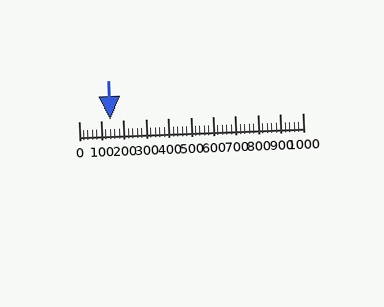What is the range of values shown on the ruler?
The ruler shows values from 0 to 1000.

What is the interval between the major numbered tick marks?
The major tick marks are spaced 100 units apart.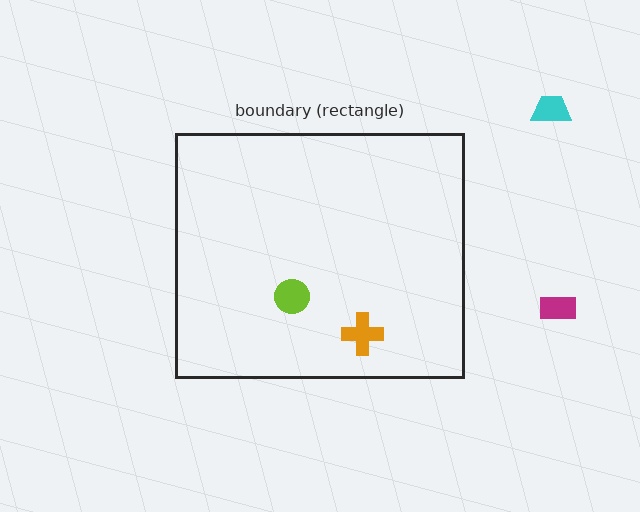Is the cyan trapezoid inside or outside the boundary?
Outside.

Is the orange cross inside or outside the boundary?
Inside.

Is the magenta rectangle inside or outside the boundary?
Outside.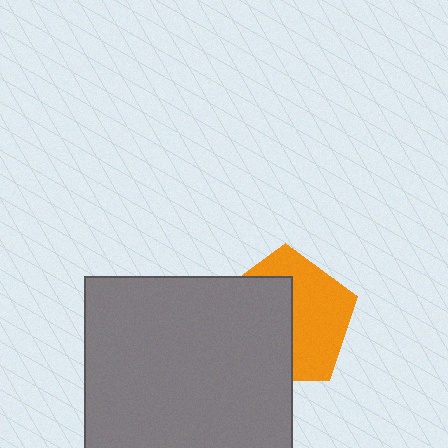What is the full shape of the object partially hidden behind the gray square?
The partially hidden object is an orange pentagon.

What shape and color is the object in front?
The object in front is a gray square.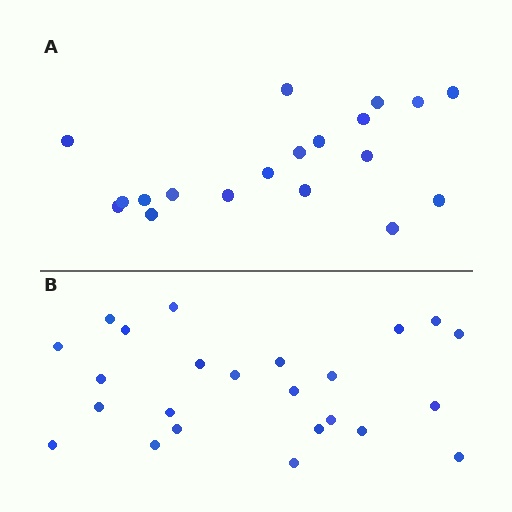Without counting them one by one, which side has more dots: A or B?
Region B (the bottom region) has more dots.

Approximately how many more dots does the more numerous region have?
Region B has about 5 more dots than region A.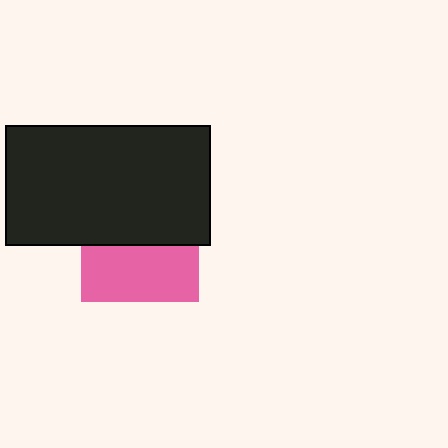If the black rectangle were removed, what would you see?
You would see the complete pink square.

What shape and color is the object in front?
The object in front is a black rectangle.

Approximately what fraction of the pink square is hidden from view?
Roughly 53% of the pink square is hidden behind the black rectangle.